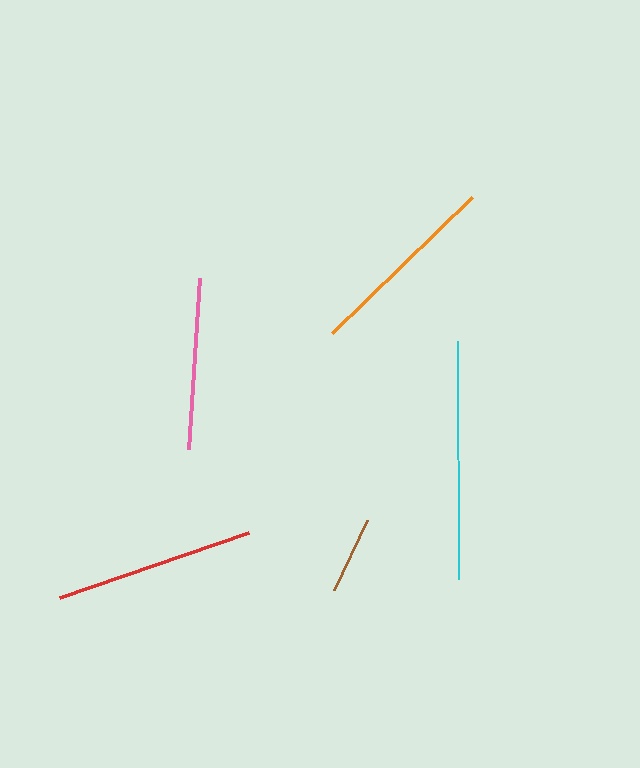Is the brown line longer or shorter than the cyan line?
The cyan line is longer than the brown line.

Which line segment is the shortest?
The brown line is the shortest at approximately 77 pixels.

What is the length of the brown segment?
The brown segment is approximately 77 pixels long.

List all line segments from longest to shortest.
From longest to shortest: cyan, red, orange, pink, brown.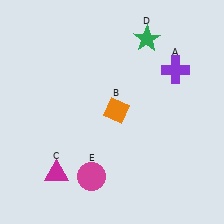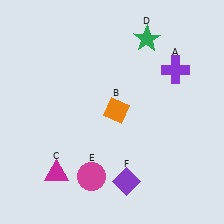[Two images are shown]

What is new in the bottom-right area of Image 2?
A purple diamond (F) was added in the bottom-right area of Image 2.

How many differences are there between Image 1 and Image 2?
There is 1 difference between the two images.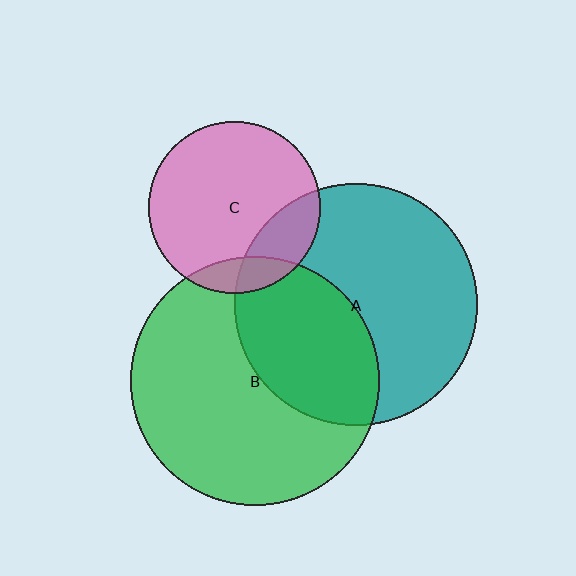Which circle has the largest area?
Circle B (green).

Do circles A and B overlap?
Yes.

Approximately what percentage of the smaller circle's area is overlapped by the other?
Approximately 40%.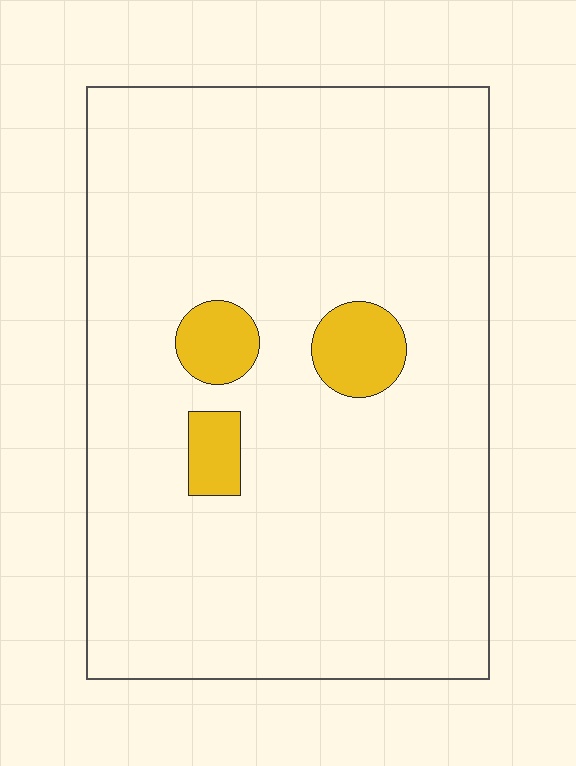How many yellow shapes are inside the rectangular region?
3.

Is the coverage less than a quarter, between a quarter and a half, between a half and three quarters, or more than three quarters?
Less than a quarter.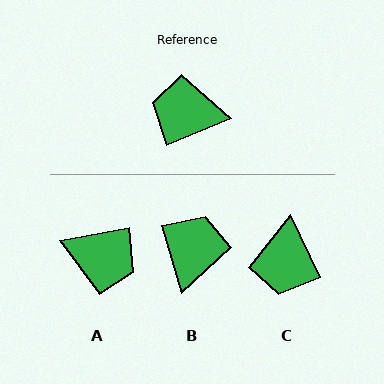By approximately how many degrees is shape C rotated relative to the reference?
Approximately 93 degrees counter-clockwise.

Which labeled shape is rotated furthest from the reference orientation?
A, about 167 degrees away.